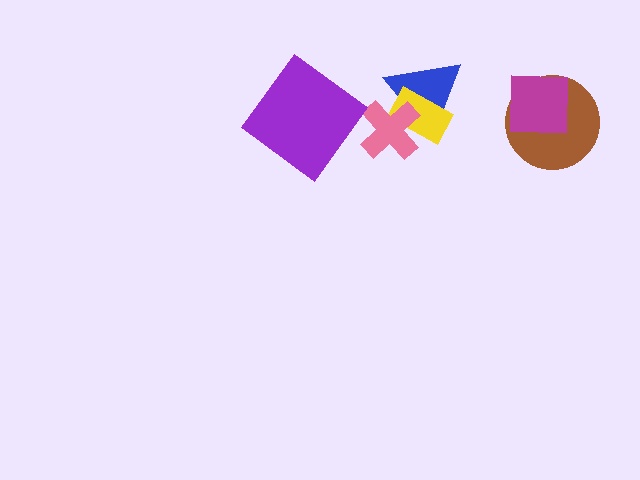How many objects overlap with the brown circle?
1 object overlaps with the brown circle.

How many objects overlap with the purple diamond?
0 objects overlap with the purple diamond.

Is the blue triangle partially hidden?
Yes, it is partially covered by another shape.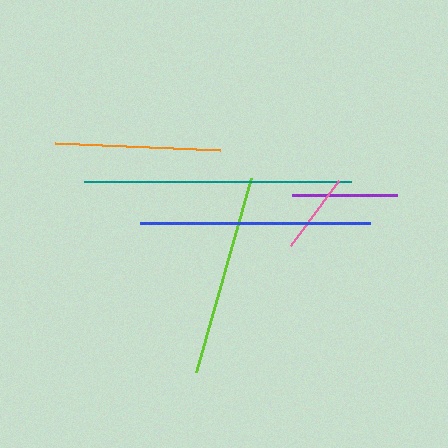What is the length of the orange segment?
The orange segment is approximately 165 pixels long.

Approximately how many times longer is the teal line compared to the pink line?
The teal line is approximately 3.3 times the length of the pink line.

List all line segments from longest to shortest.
From longest to shortest: teal, blue, lime, orange, purple, pink.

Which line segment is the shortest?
The pink line is the shortest at approximately 82 pixels.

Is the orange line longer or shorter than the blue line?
The blue line is longer than the orange line.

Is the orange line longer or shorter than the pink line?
The orange line is longer than the pink line.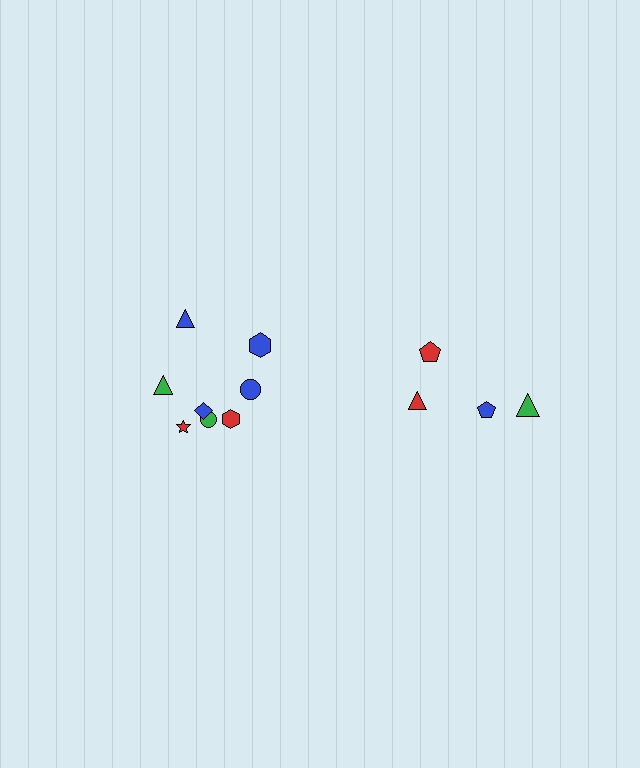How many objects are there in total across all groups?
There are 12 objects.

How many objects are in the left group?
There are 8 objects.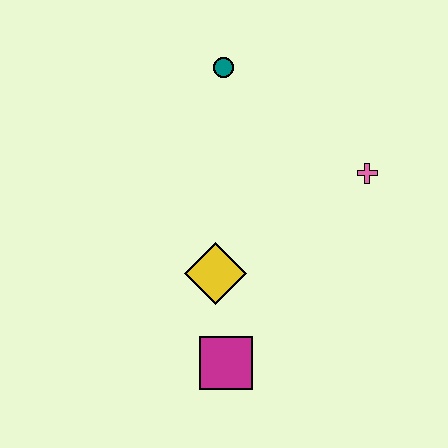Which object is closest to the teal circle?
The pink cross is closest to the teal circle.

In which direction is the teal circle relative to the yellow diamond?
The teal circle is above the yellow diamond.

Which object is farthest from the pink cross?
The magenta square is farthest from the pink cross.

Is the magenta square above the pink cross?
No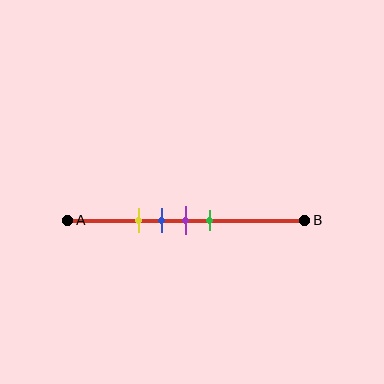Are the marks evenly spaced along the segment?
Yes, the marks are approximately evenly spaced.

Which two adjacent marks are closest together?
The blue and purple marks are the closest adjacent pair.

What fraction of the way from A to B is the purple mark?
The purple mark is approximately 50% (0.5) of the way from A to B.